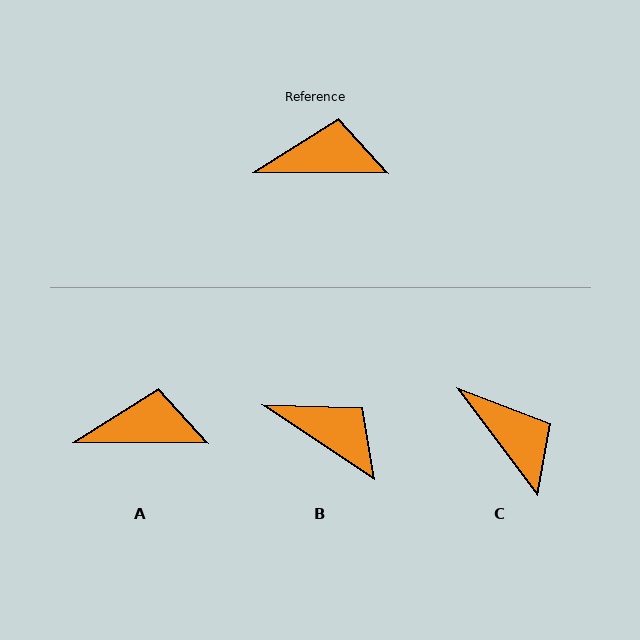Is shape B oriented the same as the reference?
No, it is off by about 33 degrees.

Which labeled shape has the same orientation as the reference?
A.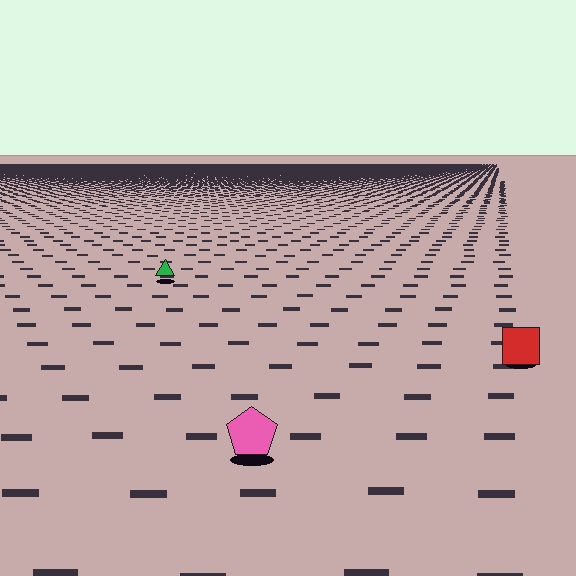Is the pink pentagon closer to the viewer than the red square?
Yes. The pink pentagon is closer — you can tell from the texture gradient: the ground texture is coarser near it.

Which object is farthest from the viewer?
The green triangle is farthest from the viewer. It appears smaller and the ground texture around it is denser.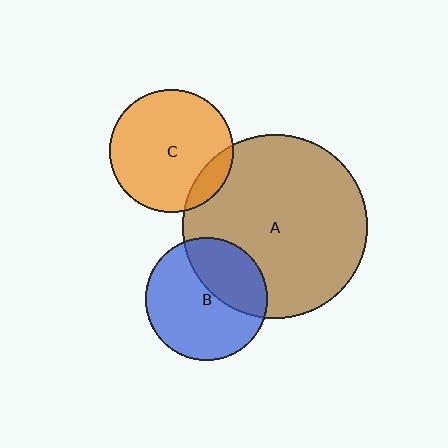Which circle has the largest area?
Circle A (brown).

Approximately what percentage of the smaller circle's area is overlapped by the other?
Approximately 35%.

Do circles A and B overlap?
Yes.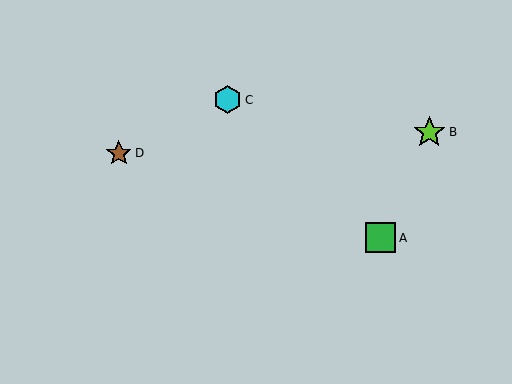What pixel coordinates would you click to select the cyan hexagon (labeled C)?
Click at (228, 100) to select the cyan hexagon C.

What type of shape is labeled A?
Shape A is a green square.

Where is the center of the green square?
The center of the green square is at (381, 238).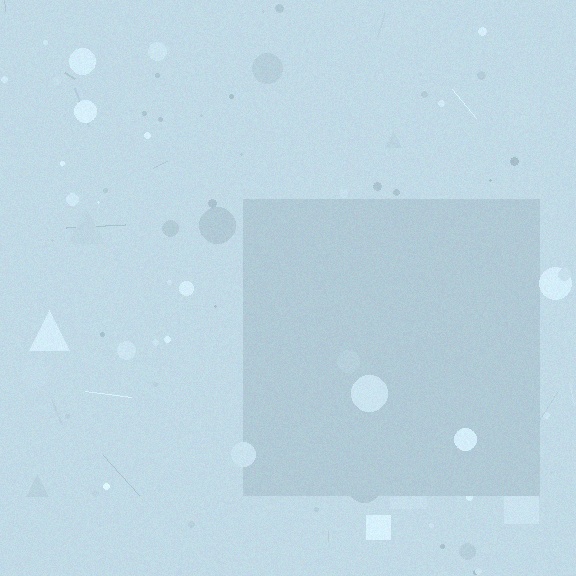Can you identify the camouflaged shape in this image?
The camouflaged shape is a square.